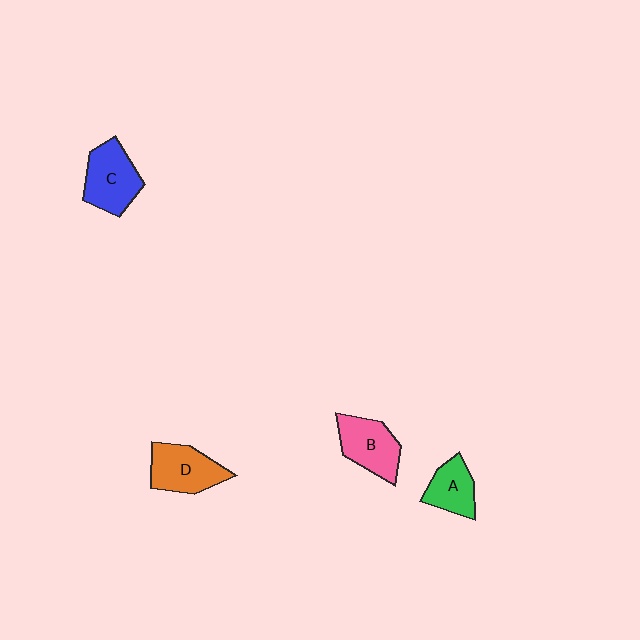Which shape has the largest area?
Shape C (blue).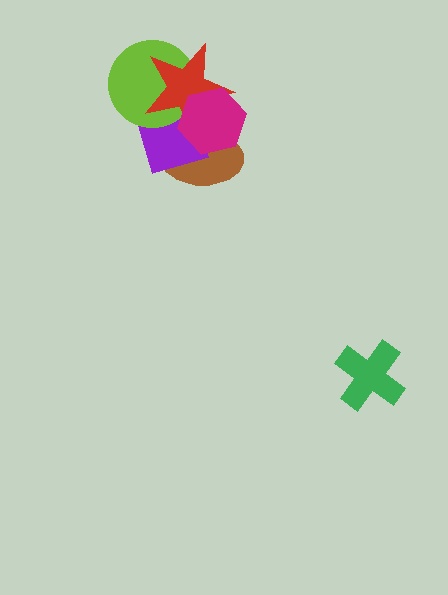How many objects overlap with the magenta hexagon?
4 objects overlap with the magenta hexagon.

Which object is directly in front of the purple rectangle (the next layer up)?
The lime circle is directly in front of the purple rectangle.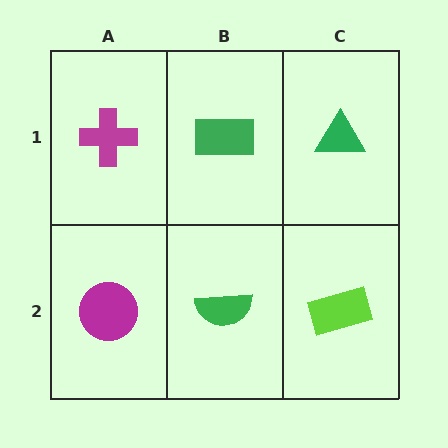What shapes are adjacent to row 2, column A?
A magenta cross (row 1, column A), a green semicircle (row 2, column B).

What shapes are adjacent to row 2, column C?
A green triangle (row 1, column C), a green semicircle (row 2, column B).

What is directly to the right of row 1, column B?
A green triangle.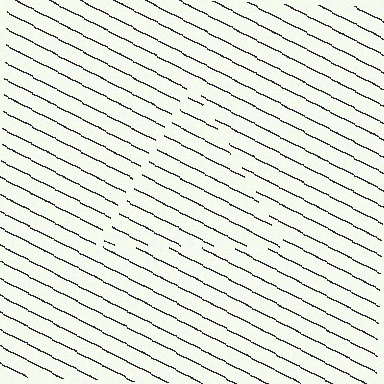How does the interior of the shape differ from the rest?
The interior of the shape contains the same grating, shifted by half a period — the contour is defined by the phase discontinuity where line-ends from the inner and outer gratings abut.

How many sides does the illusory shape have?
3 sides — the line-ends trace a triangle.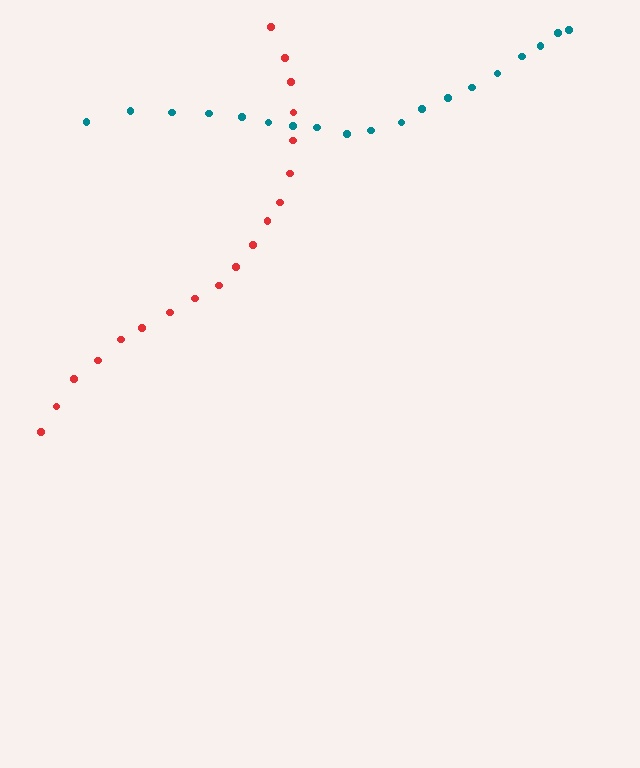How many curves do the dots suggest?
There are 2 distinct paths.